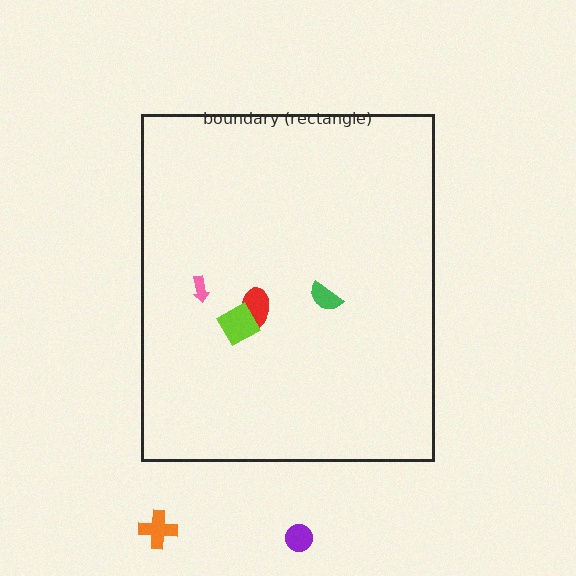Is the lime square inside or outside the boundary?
Inside.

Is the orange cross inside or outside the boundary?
Outside.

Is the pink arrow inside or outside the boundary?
Inside.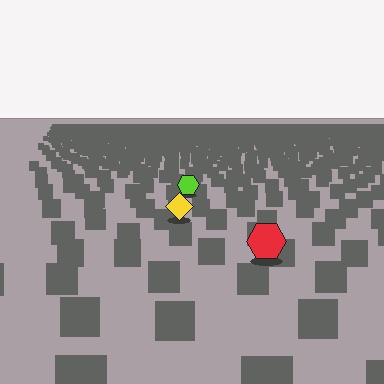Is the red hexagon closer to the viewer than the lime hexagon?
Yes. The red hexagon is closer — you can tell from the texture gradient: the ground texture is coarser near it.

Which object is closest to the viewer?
The red hexagon is closest. The texture marks near it are larger and more spread out.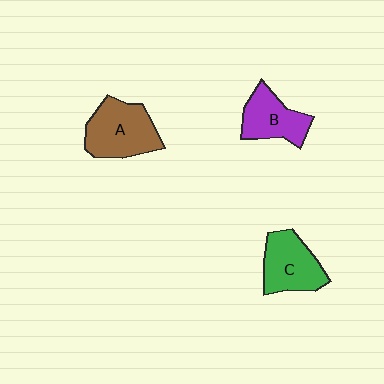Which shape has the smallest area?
Shape B (purple).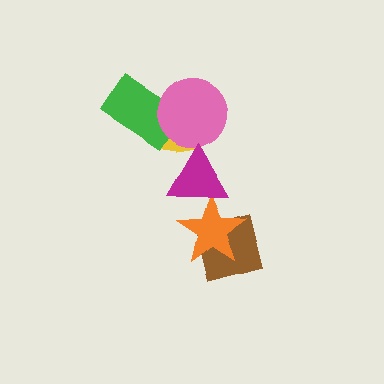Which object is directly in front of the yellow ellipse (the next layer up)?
The green rectangle is directly in front of the yellow ellipse.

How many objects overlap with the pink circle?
2 objects overlap with the pink circle.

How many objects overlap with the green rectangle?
2 objects overlap with the green rectangle.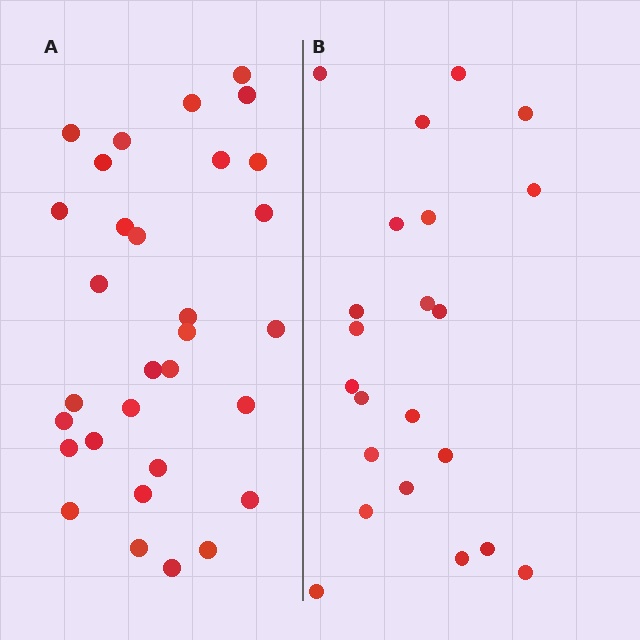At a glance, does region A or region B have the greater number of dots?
Region A (the left region) has more dots.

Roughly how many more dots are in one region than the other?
Region A has roughly 8 or so more dots than region B.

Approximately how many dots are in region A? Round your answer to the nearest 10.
About 30 dots. (The exact count is 31, which rounds to 30.)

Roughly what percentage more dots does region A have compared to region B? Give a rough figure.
About 40% more.